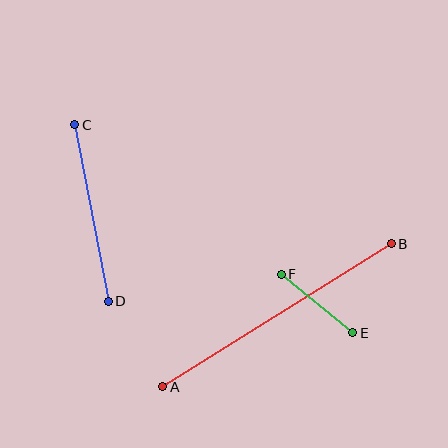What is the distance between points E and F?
The distance is approximately 92 pixels.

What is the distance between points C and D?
The distance is approximately 180 pixels.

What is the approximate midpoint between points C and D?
The midpoint is at approximately (91, 213) pixels.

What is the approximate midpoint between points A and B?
The midpoint is at approximately (277, 315) pixels.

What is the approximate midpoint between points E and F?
The midpoint is at approximately (317, 303) pixels.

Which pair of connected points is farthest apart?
Points A and B are farthest apart.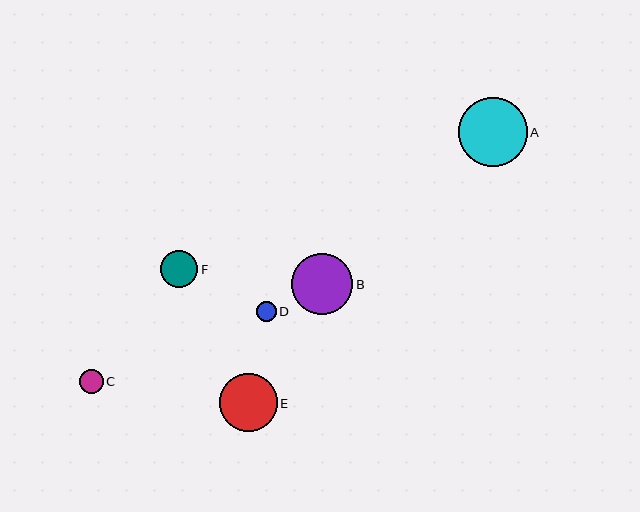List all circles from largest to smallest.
From largest to smallest: A, B, E, F, C, D.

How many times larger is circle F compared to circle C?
Circle F is approximately 1.6 times the size of circle C.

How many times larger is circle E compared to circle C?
Circle E is approximately 2.4 times the size of circle C.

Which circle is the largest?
Circle A is the largest with a size of approximately 69 pixels.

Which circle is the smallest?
Circle D is the smallest with a size of approximately 20 pixels.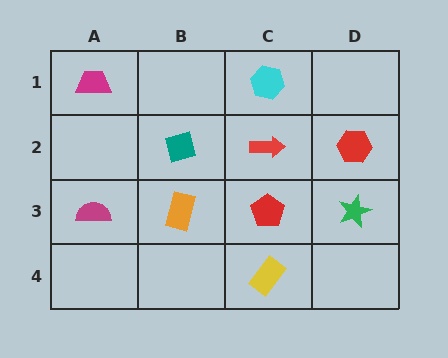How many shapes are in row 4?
1 shape.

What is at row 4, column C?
A yellow rectangle.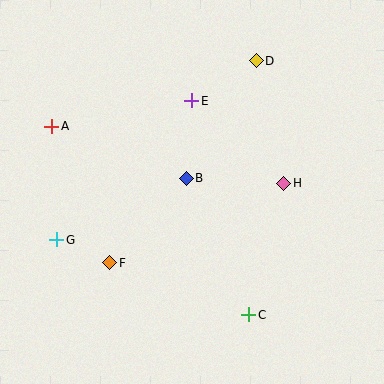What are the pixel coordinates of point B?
Point B is at (186, 178).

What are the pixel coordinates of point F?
Point F is at (110, 263).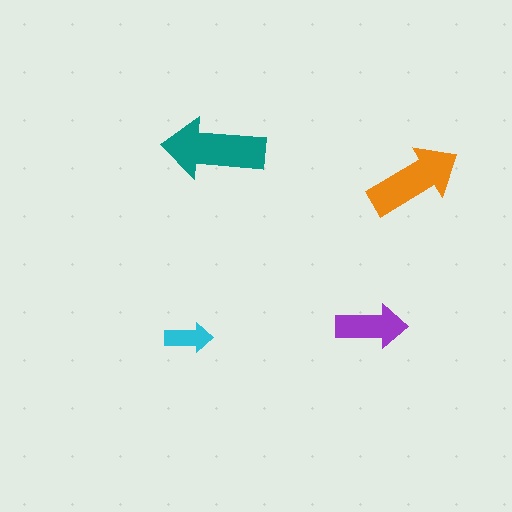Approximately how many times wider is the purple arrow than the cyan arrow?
About 1.5 times wider.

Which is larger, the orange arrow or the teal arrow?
The teal one.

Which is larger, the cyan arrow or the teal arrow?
The teal one.